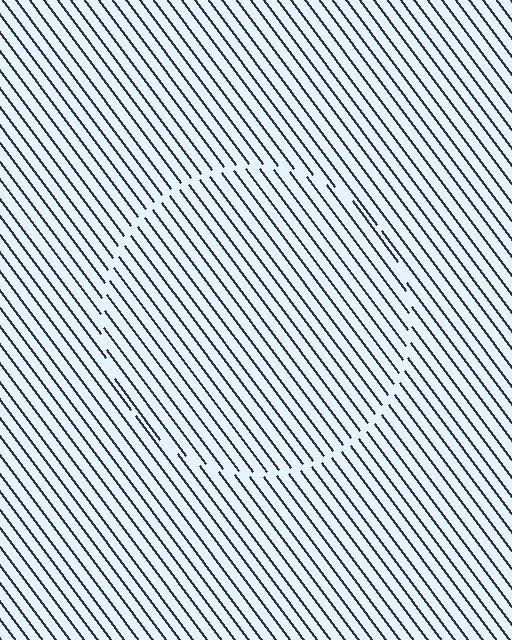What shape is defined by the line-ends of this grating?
An illusory circle. The interior of the shape contains the same grating, shifted by half a period — the contour is defined by the phase discontinuity where line-ends from the inner and outer gratings abut.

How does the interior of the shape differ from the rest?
The interior of the shape contains the same grating, shifted by half a period — the contour is defined by the phase discontinuity where line-ends from the inner and outer gratings abut.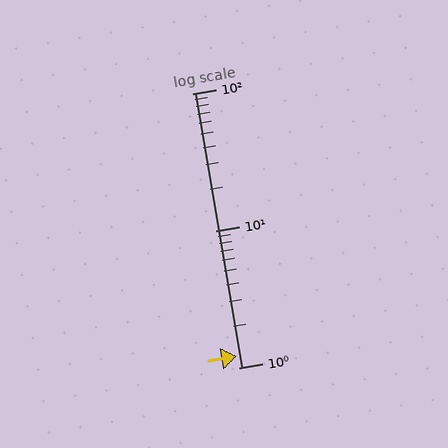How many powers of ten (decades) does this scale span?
The scale spans 2 decades, from 1 to 100.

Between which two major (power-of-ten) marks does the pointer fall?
The pointer is between 1 and 10.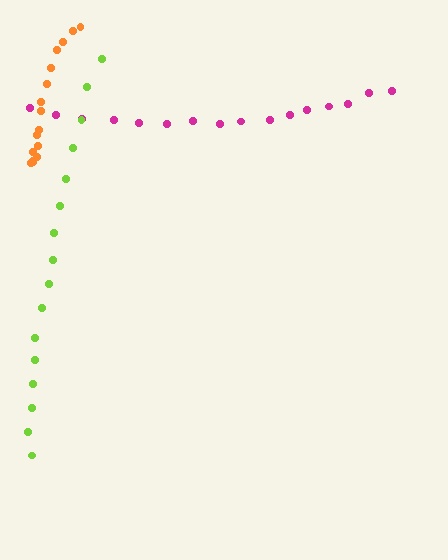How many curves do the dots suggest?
There are 3 distinct paths.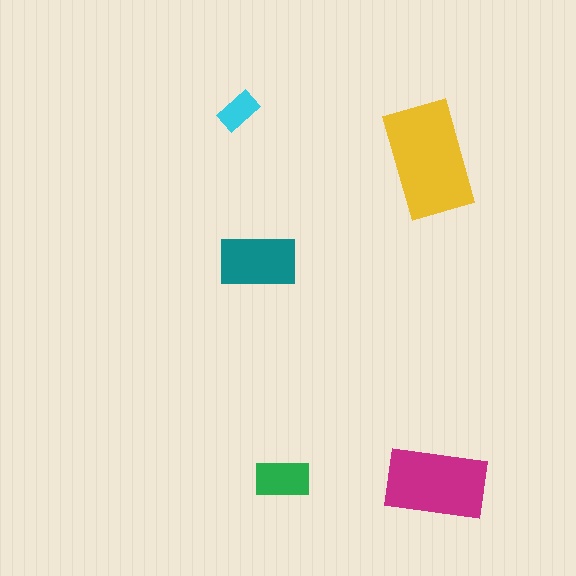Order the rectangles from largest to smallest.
the yellow one, the magenta one, the teal one, the green one, the cyan one.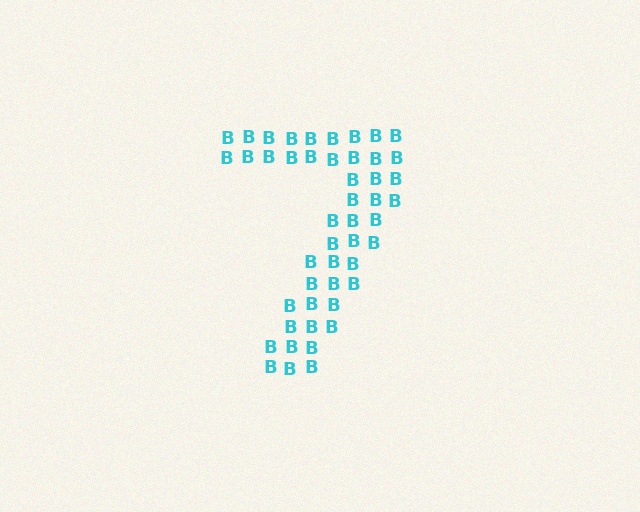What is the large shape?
The large shape is the digit 7.